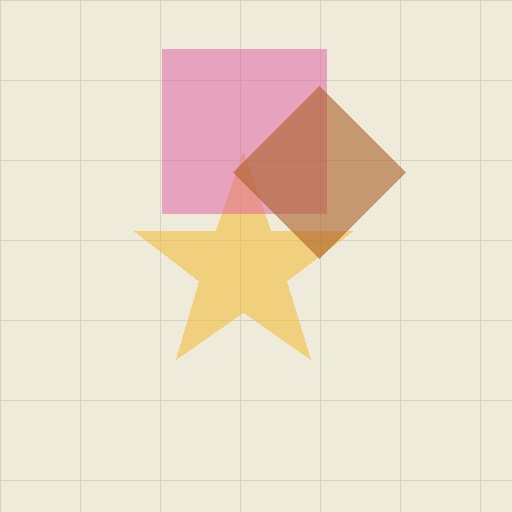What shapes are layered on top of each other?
The layered shapes are: a yellow star, a pink square, a brown diamond.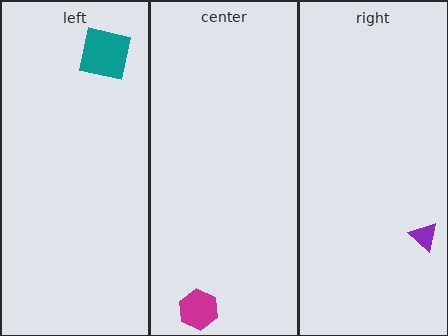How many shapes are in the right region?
1.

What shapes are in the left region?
The teal square.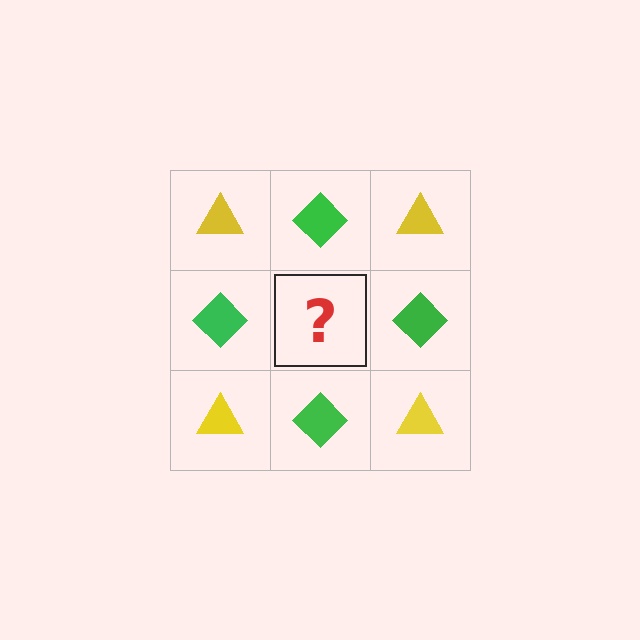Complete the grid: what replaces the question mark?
The question mark should be replaced with a yellow triangle.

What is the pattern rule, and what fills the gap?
The rule is that it alternates yellow triangle and green diamond in a checkerboard pattern. The gap should be filled with a yellow triangle.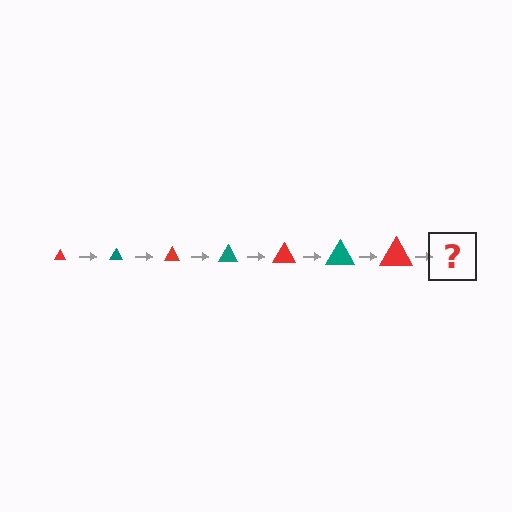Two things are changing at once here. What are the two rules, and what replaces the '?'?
The two rules are that the triangle grows larger each step and the color cycles through red and teal. The '?' should be a teal triangle, larger than the previous one.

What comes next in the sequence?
The next element should be a teal triangle, larger than the previous one.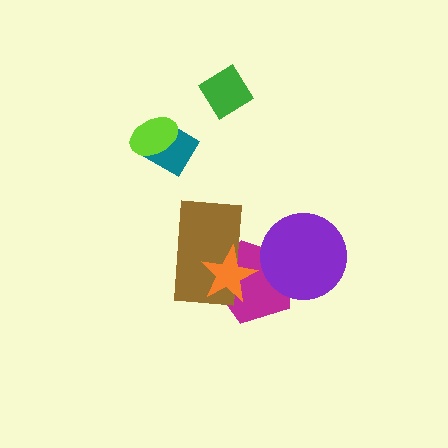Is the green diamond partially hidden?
No, no other shape covers it.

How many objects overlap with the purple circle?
1 object overlaps with the purple circle.